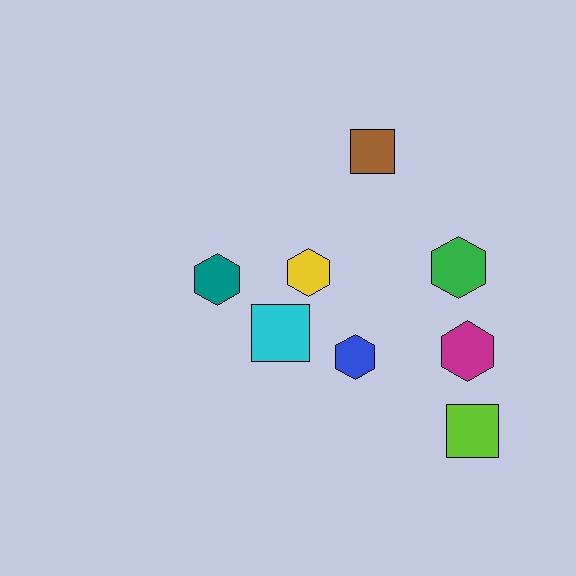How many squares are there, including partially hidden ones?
There are 3 squares.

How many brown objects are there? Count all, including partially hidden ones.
There is 1 brown object.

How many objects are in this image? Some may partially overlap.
There are 8 objects.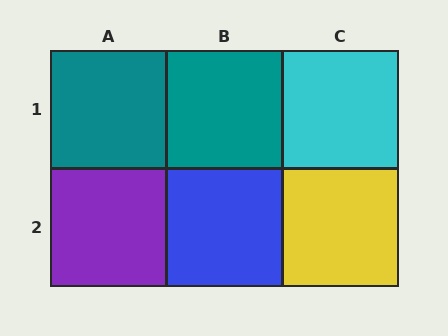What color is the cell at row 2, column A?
Purple.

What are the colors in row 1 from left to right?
Teal, teal, cyan.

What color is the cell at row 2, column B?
Blue.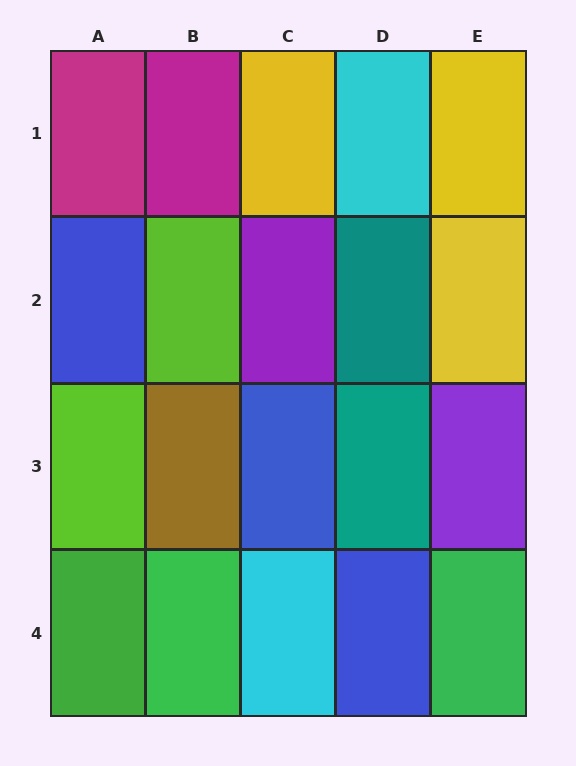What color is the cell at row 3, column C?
Blue.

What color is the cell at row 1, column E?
Yellow.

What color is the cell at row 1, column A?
Magenta.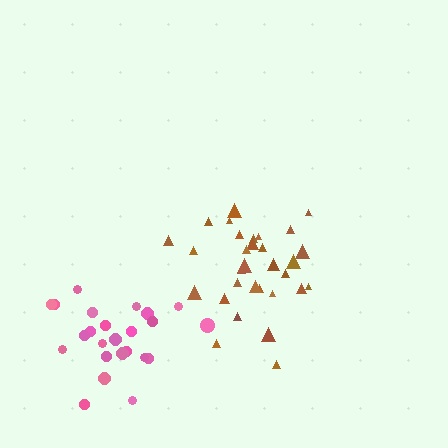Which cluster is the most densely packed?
Brown.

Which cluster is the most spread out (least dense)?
Pink.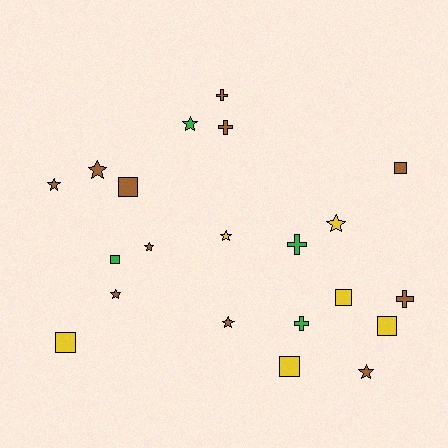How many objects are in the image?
There are 21 objects.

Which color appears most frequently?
Brown, with 11 objects.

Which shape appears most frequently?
Star, with 9 objects.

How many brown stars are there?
There are 6 brown stars.